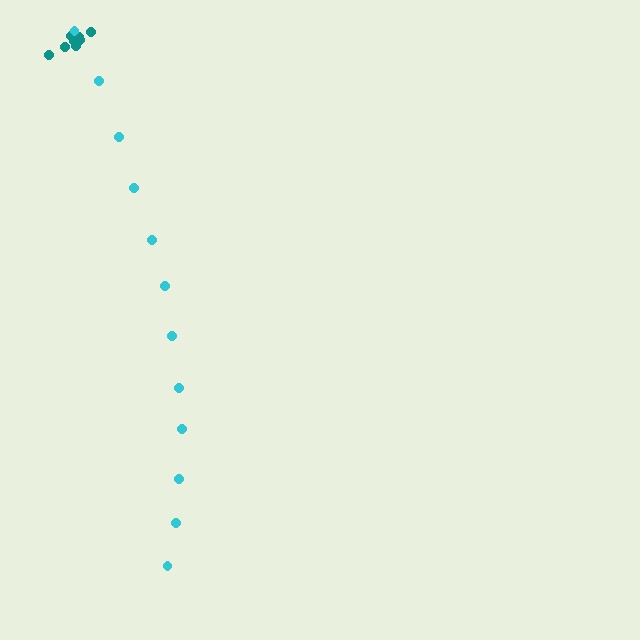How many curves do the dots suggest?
There are 2 distinct paths.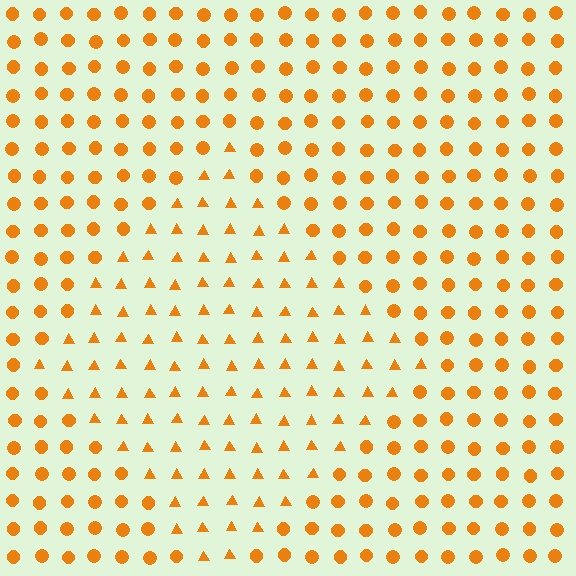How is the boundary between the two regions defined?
The boundary is defined by a change in element shape: triangles inside vs. circles outside. All elements share the same color and spacing.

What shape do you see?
I see a diamond.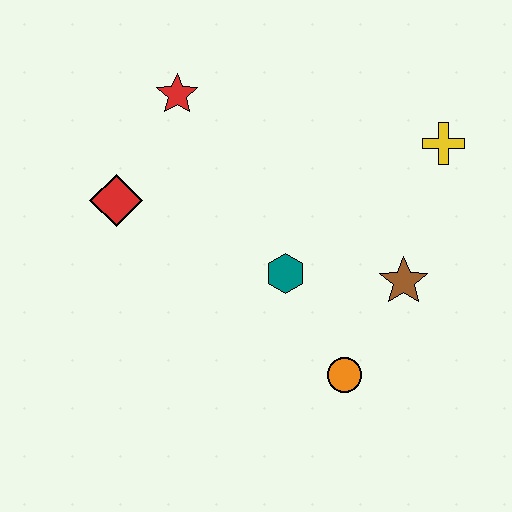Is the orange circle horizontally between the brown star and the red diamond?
Yes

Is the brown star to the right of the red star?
Yes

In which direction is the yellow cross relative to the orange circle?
The yellow cross is above the orange circle.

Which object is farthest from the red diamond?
The yellow cross is farthest from the red diamond.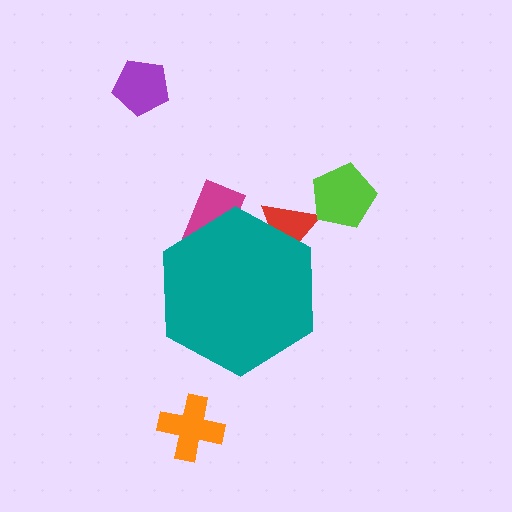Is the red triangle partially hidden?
Yes, the red triangle is partially hidden behind the teal hexagon.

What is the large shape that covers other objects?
A teal hexagon.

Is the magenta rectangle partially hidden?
Yes, the magenta rectangle is partially hidden behind the teal hexagon.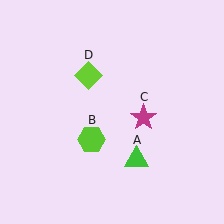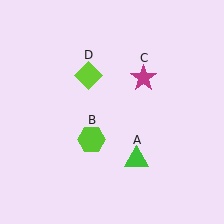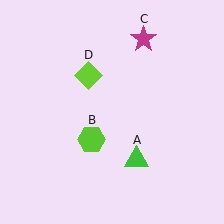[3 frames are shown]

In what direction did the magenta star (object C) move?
The magenta star (object C) moved up.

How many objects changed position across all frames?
1 object changed position: magenta star (object C).